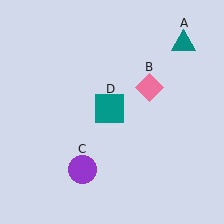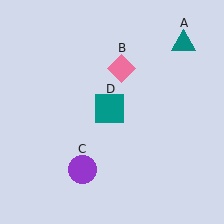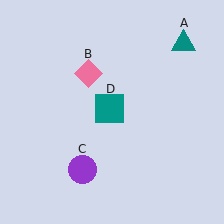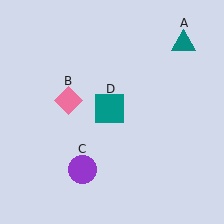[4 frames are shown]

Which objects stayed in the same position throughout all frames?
Teal triangle (object A) and purple circle (object C) and teal square (object D) remained stationary.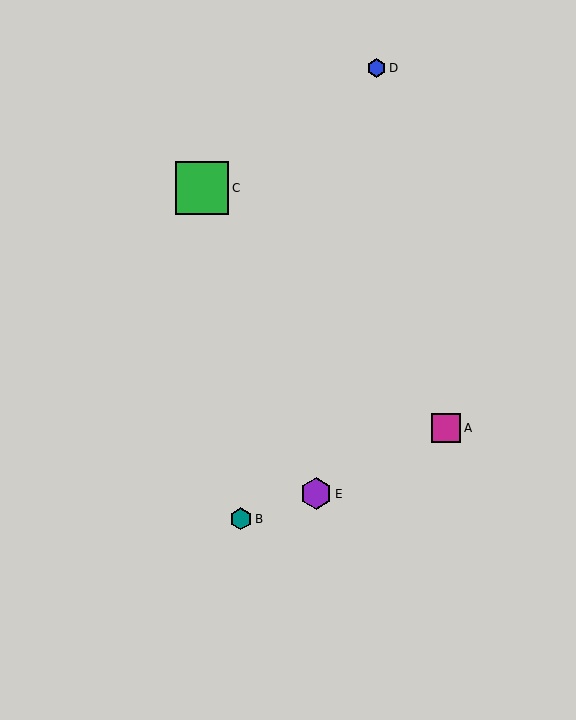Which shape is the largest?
The green square (labeled C) is the largest.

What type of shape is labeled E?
Shape E is a purple hexagon.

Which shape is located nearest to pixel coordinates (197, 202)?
The green square (labeled C) at (202, 188) is nearest to that location.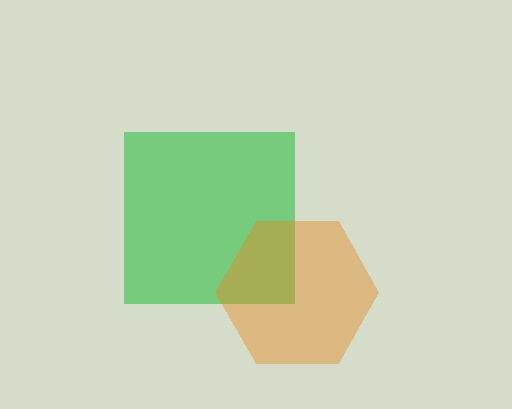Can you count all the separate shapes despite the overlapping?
Yes, there are 2 separate shapes.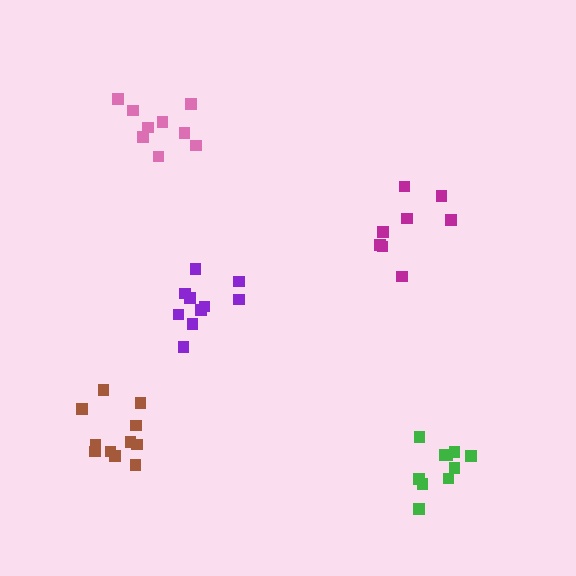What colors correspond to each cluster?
The clusters are colored: pink, magenta, purple, green, brown.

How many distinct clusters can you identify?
There are 5 distinct clusters.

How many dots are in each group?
Group 1: 9 dots, Group 2: 8 dots, Group 3: 10 dots, Group 4: 10 dots, Group 5: 11 dots (48 total).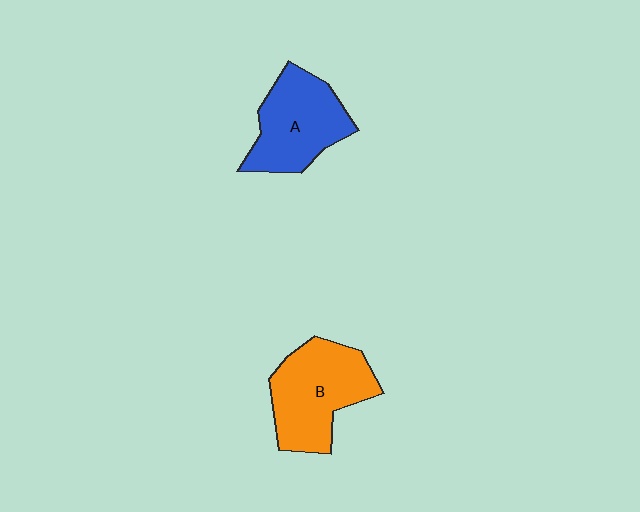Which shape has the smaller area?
Shape A (blue).